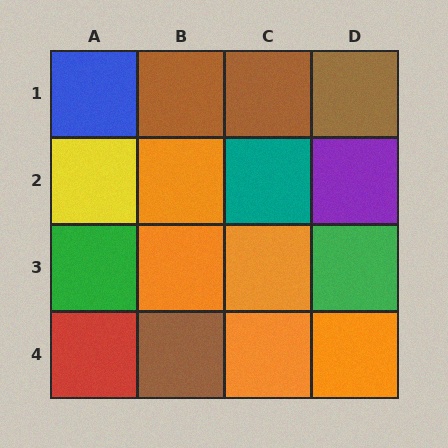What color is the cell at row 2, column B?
Orange.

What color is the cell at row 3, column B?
Orange.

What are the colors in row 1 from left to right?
Blue, brown, brown, brown.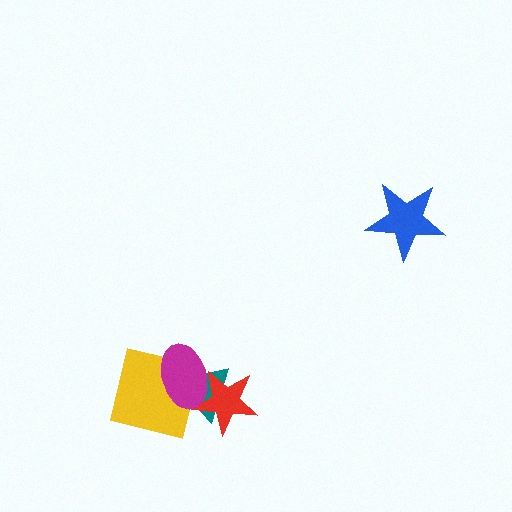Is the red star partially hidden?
Yes, it is partially covered by another shape.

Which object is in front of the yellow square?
The magenta ellipse is in front of the yellow square.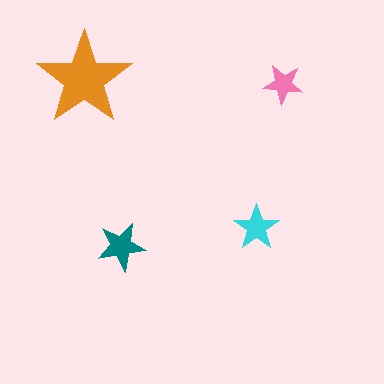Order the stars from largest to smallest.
the orange one, the teal one, the cyan one, the pink one.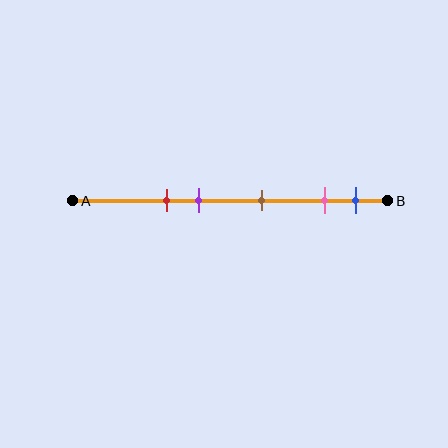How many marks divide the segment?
There are 5 marks dividing the segment.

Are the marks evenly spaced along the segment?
No, the marks are not evenly spaced.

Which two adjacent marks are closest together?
The pink and blue marks are the closest adjacent pair.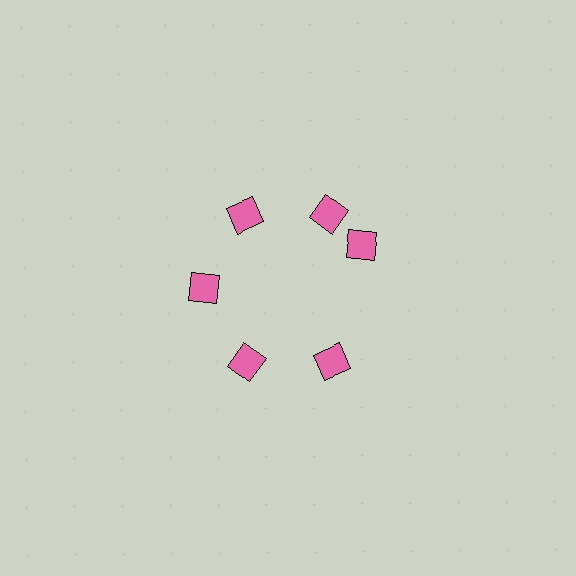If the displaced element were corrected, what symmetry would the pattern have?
It would have 6-fold rotational symmetry — the pattern would map onto itself every 60 degrees.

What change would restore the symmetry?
The symmetry would be restored by rotating it back into even spacing with its neighbors so that all 6 diamonds sit at equal angles and equal distance from the center.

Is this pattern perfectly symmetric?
No. The 6 pink diamonds are arranged in a ring, but one element near the 3 o'clock position is rotated out of alignment along the ring, breaking the 6-fold rotational symmetry.